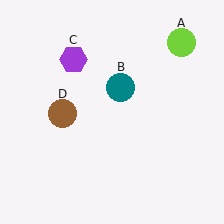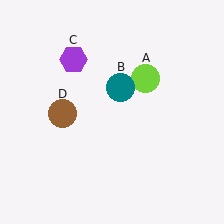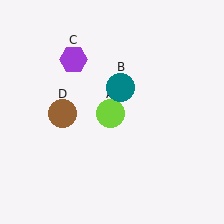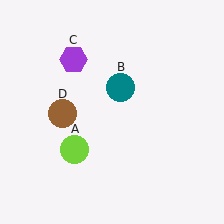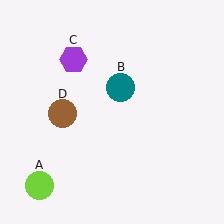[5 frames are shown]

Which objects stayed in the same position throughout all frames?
Teal circle (object B) and purple hexagon (object C) and brown circle (object D) remained stationary.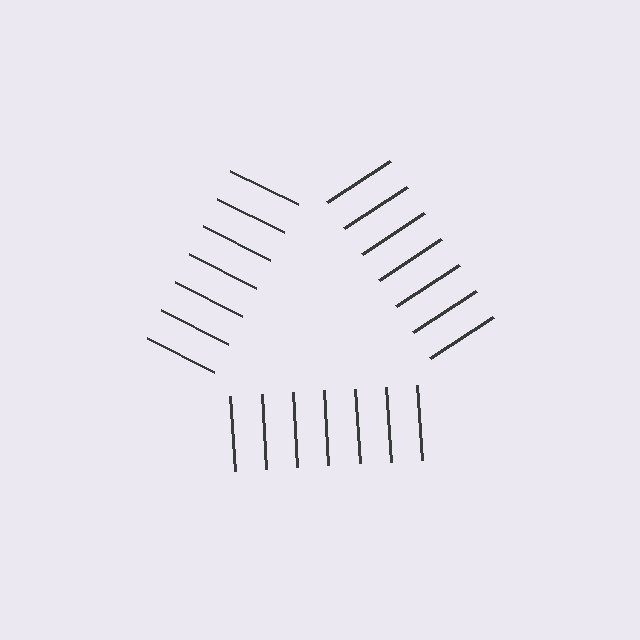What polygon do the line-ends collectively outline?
An illusory triangle — the line segments terminate on its edges but no continuous stroke is drawn.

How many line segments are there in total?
21 — 7 along each of the 3 edges.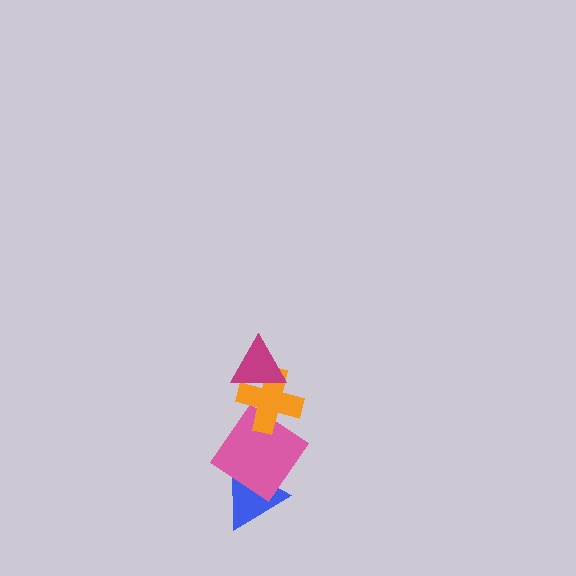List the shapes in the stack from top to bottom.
From top to bottom: the magenta triangle, the orange cross, the pink diamond, the blue triangle.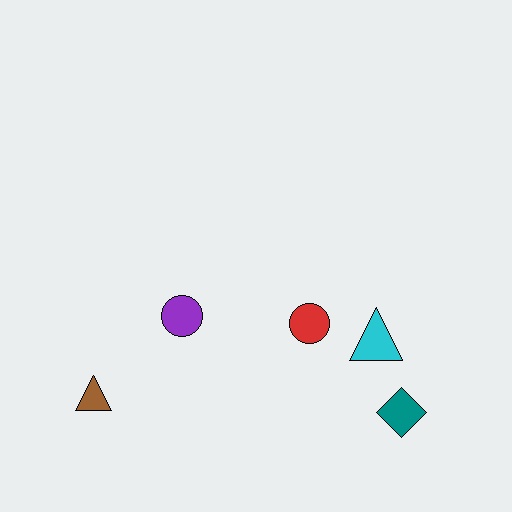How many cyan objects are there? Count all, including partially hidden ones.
There is 1 cyan object.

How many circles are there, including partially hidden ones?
There are 2 circles.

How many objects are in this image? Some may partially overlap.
There are 5 objects.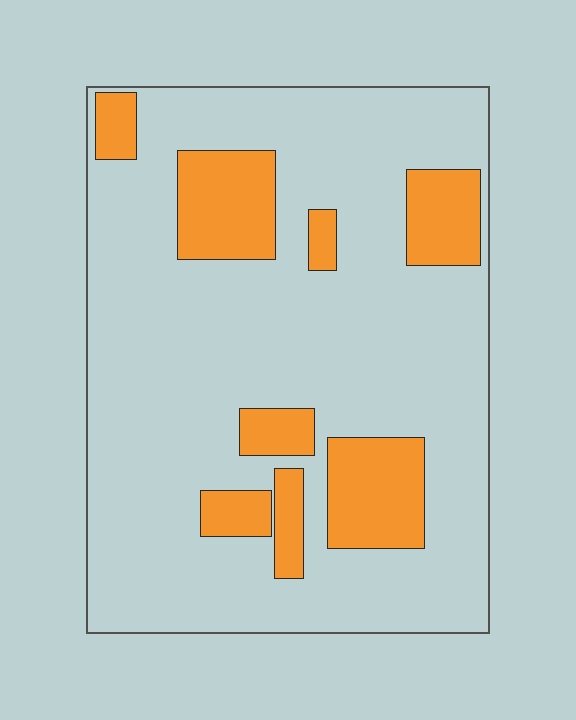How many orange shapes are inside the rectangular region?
8.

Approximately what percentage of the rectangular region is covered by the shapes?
Approximately 20%.